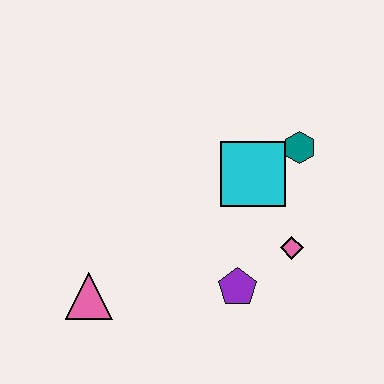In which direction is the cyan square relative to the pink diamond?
The cyan square is above the pink diamond.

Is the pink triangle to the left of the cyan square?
Yes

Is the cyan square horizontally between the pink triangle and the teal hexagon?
Yes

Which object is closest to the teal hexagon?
The cyan square is closest to the teal hexagon.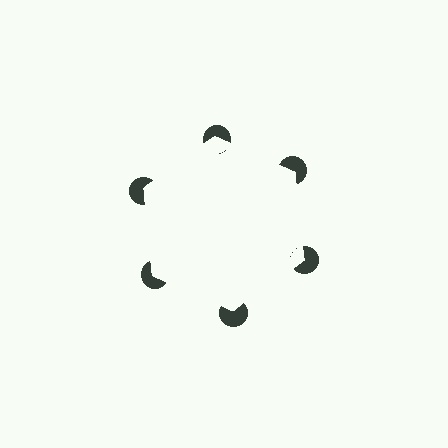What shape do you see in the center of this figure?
An illusory hexagon — its edges are inferred from the aligned wedge cuts in the pac-man discs, not physically drawn.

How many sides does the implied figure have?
6 sides.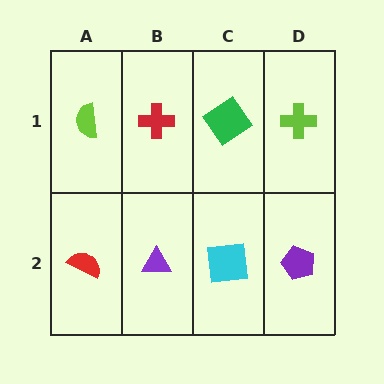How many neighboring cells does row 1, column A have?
2.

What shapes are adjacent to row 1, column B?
A purple triangle (row 2, column B), a lime semicircle (row 1, column A), a green diamond (row 1, column C).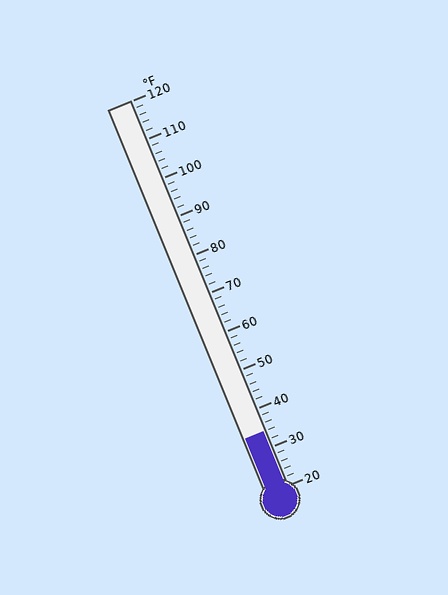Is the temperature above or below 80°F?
The temperature is below 80°F.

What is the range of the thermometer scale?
The thermometer scale ranges from 20°F to 120°F.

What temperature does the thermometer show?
The thermometer shows approximately 34°F.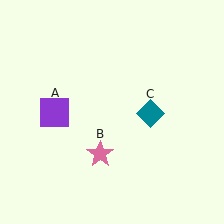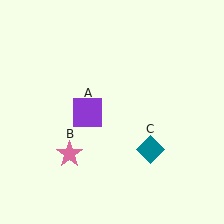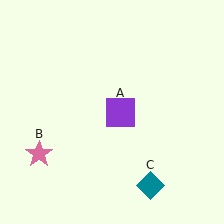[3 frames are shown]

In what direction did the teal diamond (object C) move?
The teal diamond (object C) moved down.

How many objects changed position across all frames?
3 objects changed position: purple square (object A), pink star (object B), teal diamond (object C).